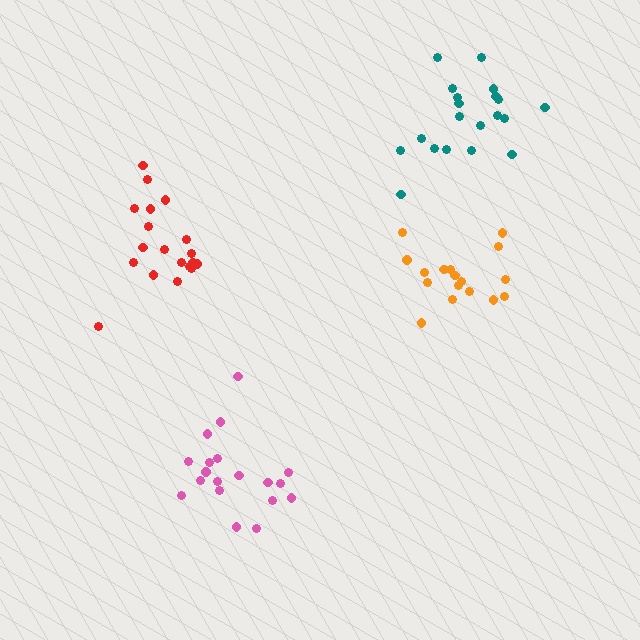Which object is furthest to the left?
The red cluster is leftmost.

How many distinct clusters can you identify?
There are 4 distinct clusters.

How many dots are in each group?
Group 1: 19 dots, Group 2: 20 dots, Group 3: 19 dots, Group 4: 17 dots (75 total).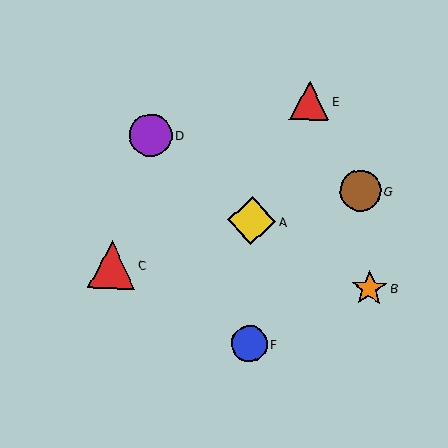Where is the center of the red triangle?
The center of the red triangle is at (112, 265).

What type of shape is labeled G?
Shape G is a brown circle.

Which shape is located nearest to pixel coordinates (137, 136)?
The purple circle (labeled D) at (151, 135) is nearest to that location.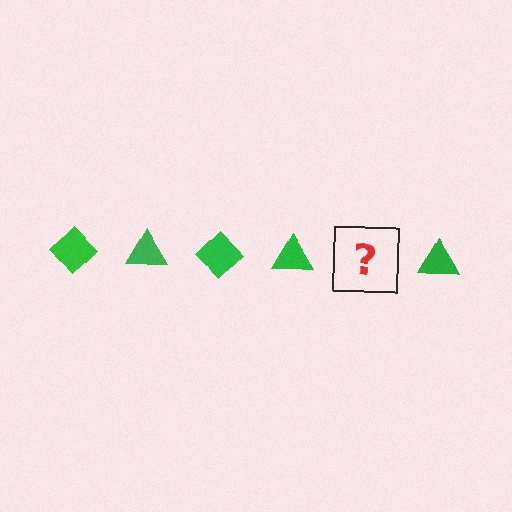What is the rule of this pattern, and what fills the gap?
The rule is that the pattern cycles through diamond, triangle shapes in green. The gap should be filled with a green diamond.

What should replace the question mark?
The question mark should be replaced with a green diamond.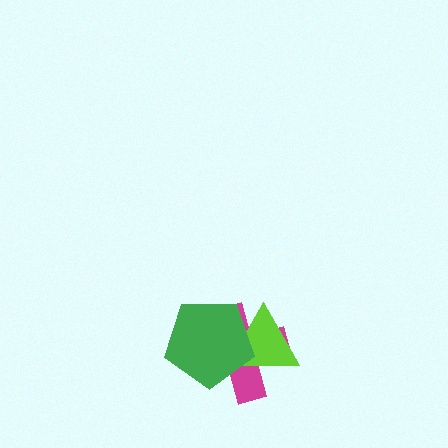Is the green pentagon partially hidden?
No, no other shape covers it.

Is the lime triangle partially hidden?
Yes, it is partially covered by another shape.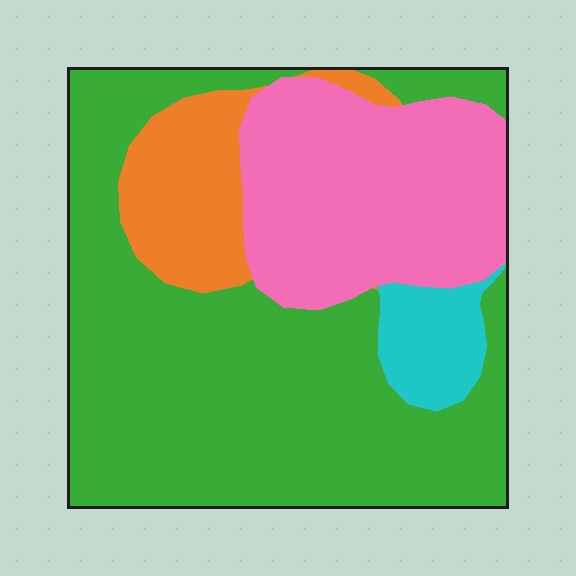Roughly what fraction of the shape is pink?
Pink takes up between a quarter and a half of the shape.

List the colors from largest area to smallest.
From largest to smallest: green, pink, orange, cyan.